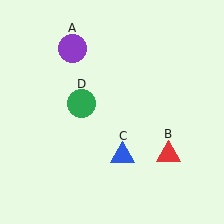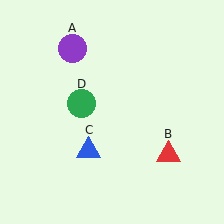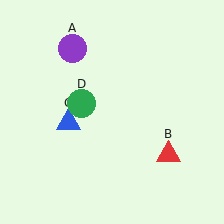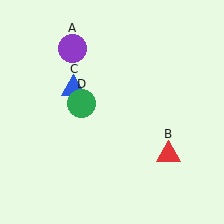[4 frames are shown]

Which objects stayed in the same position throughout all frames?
Purple circle (object A) and red triangle (object B) and green circle (object D) remained stationary.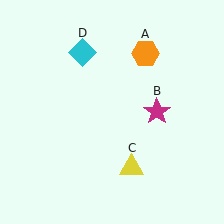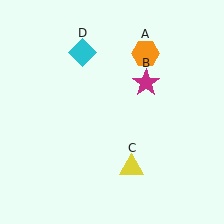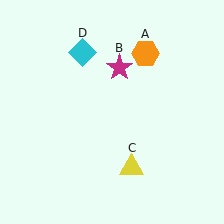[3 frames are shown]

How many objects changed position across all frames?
1 object changed position: magenta star (object B).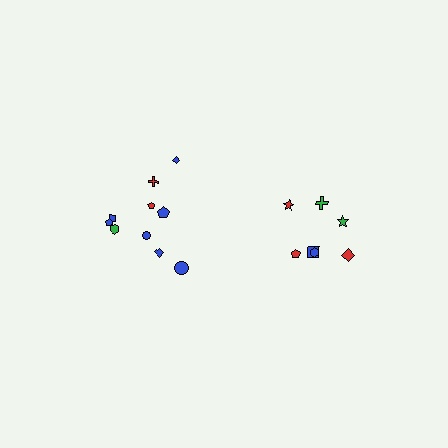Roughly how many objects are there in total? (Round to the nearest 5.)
Roughly 15 objects in total.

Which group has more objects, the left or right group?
The left group.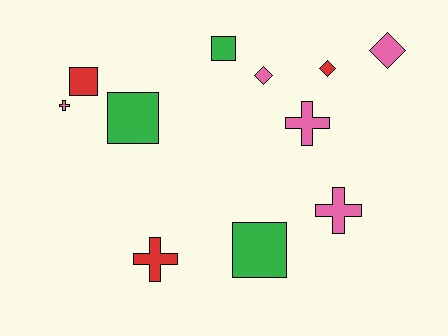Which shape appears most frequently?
Cross, with 4 objects.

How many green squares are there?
There are 3 green squares.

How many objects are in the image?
There are 11 objects.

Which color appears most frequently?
Pink, with 5 objects.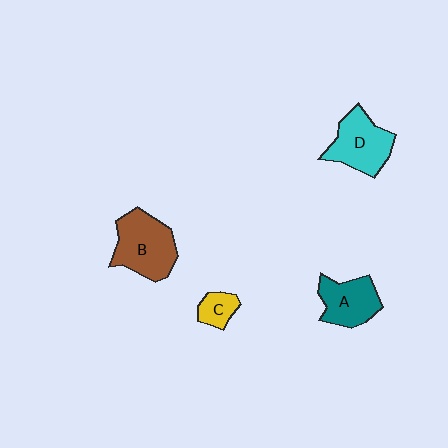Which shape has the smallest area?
Shape C (yellow).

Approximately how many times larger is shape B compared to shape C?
Approximately 2.9 times.